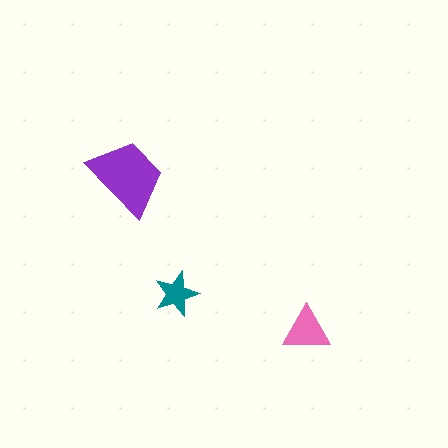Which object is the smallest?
The teal star.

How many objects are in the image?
There are 3 objects in the image.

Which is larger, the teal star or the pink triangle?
The pink triangle.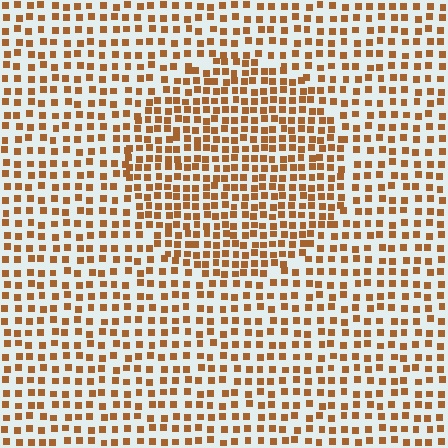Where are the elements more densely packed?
The elements are more densely packed inside the circle boundary.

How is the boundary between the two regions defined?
The boundary is defined by a change in element density (approximately 1.6x ratio). All elements are the same color, size, and shape.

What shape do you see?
I see a circle.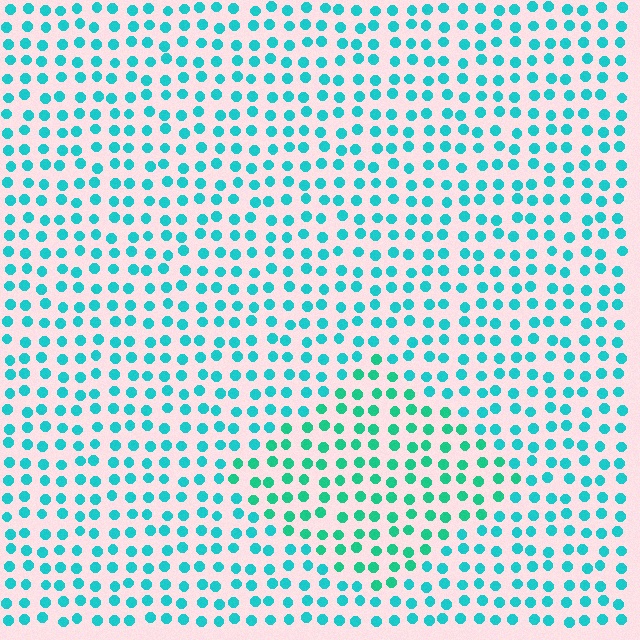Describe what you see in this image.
The image is filled with small cyan elements in a uniform arrangement. A diamond-shaped region is visible where the elements are tinted to a slightly different hue, forming a subtle color boundary.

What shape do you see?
I see a diamond.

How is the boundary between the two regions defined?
The boundary is defined purely by a slight shift in hue (about 23 degrees). Spacing, size, and orientation are identical on both sides.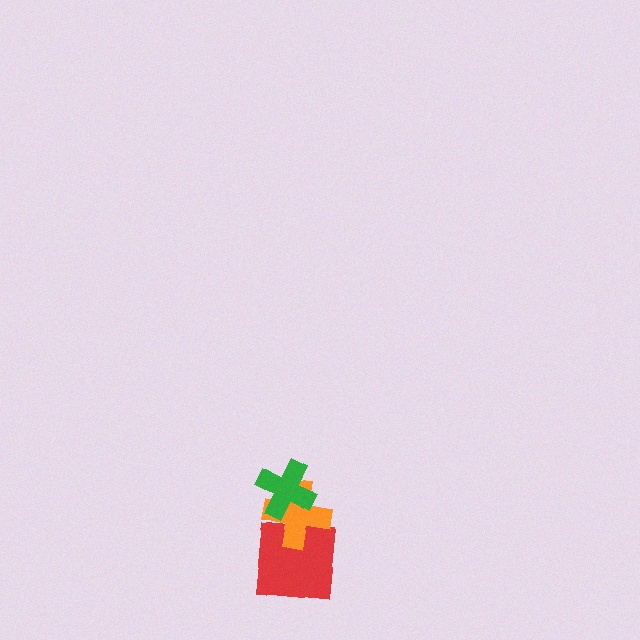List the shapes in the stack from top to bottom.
From top to bottom: the green cross, the orange cross, the red square.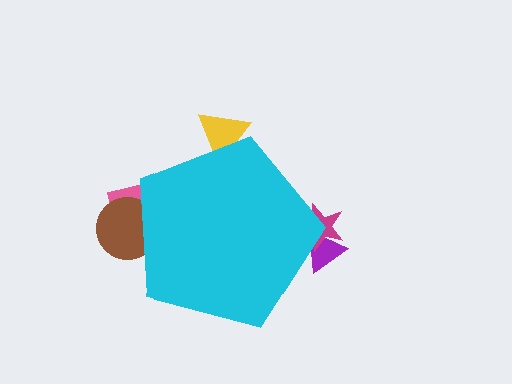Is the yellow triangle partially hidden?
Yes, the yellow triangle is partially hidden behind the cyan pentagon.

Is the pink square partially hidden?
Yes, the pink square is partially hidden behind the cyan pentagon.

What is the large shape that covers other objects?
A cyan pentagon.